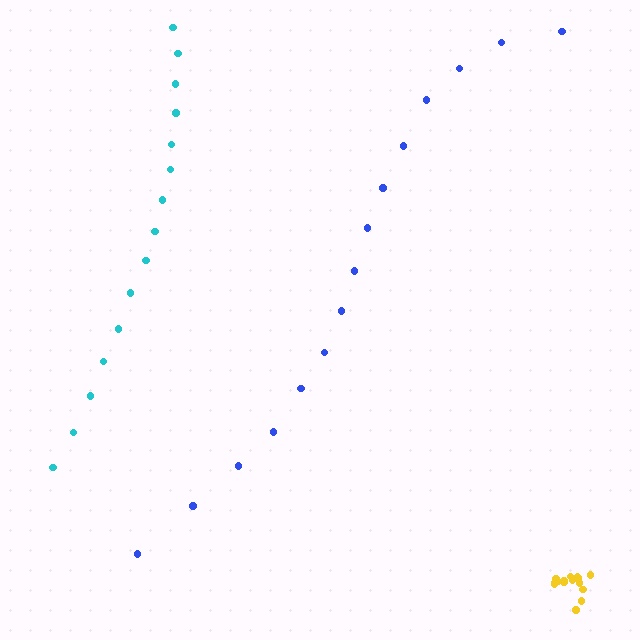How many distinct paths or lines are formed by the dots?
There are 3 distinct paths.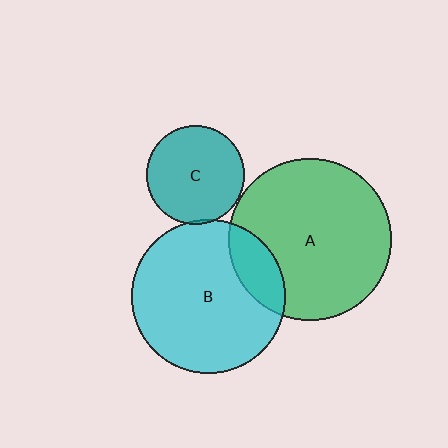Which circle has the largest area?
Circle A (green).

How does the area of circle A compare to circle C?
Approximately 2.7 times.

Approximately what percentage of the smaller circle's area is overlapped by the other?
Approximately 5%.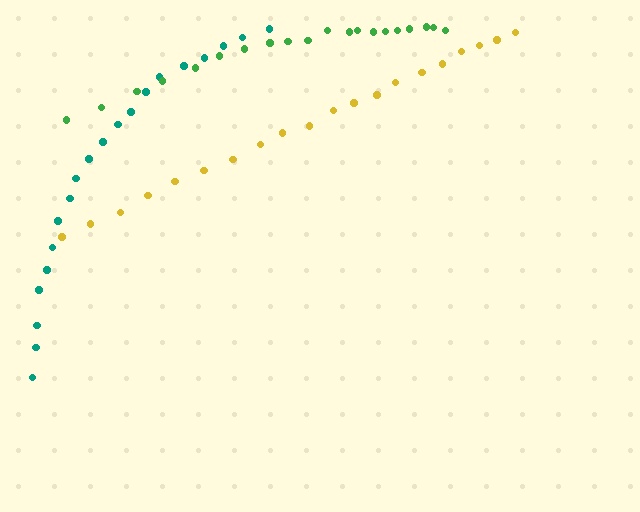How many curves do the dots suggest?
There are 3 distinct paths.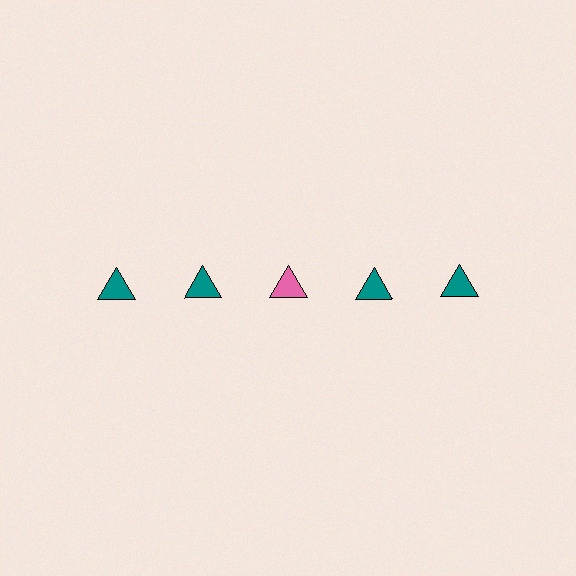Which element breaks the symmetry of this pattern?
The pink triangle in the top row, center column breaks the symmetry. All other shapes are teal triangles.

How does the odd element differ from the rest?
It has a different color: pink instead of teal.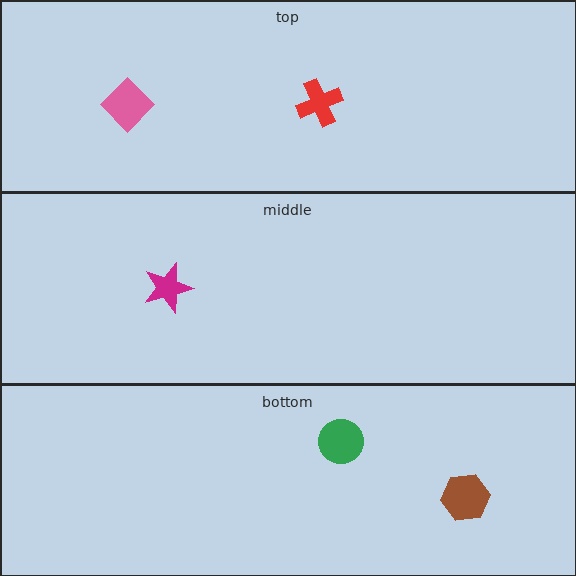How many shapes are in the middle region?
1.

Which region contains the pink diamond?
The top region.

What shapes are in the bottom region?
The brown hexagon, the green circle.